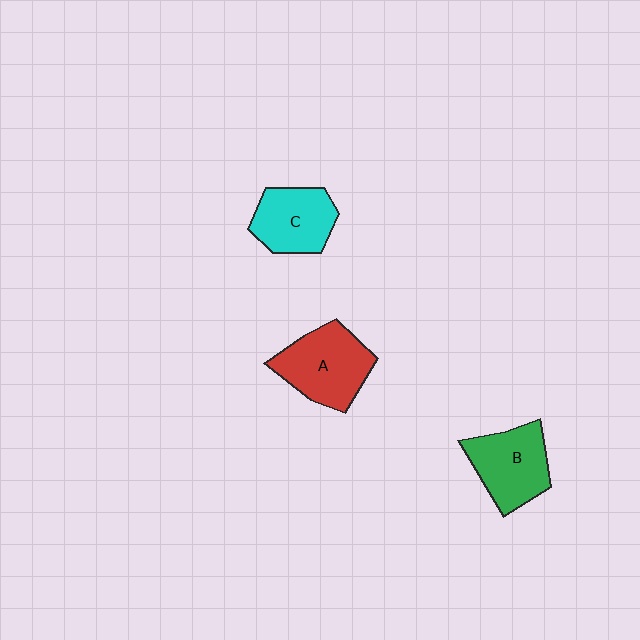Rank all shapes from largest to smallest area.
From largest to smallest: A (red), B (green), C (cyan).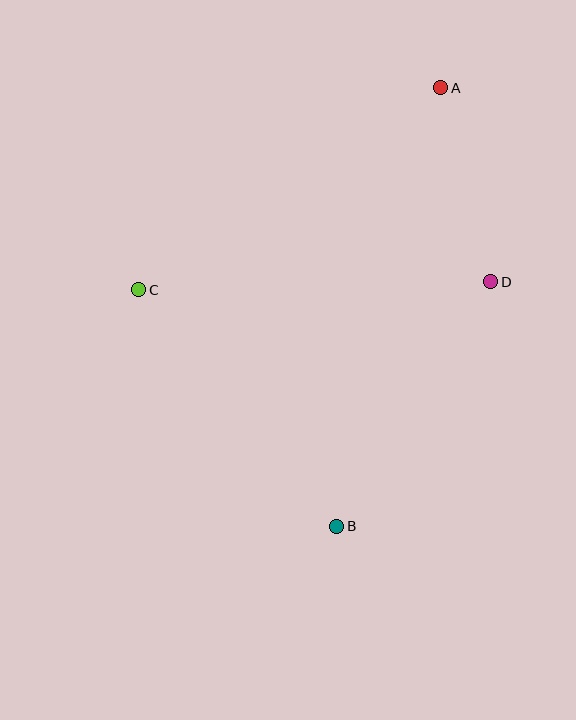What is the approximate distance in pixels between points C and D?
The distance between C and D is approximately 352 pixels.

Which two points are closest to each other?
Points A and D are closest to each other.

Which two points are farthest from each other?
Points A and B are farthest from each other.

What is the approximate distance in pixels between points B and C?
The distance between B and C is approximately 308 pixels.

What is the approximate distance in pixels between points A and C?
The distance between A and C is approximately 363 pixels.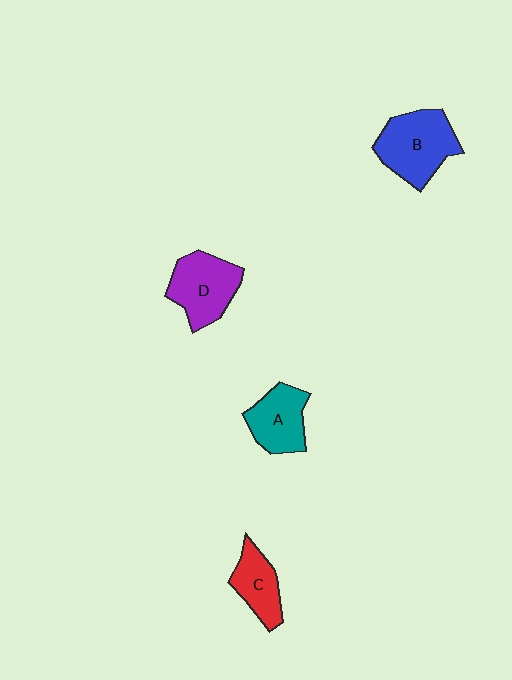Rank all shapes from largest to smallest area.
From largest to smallest: B (blue), D (purple), A (teal), C (red).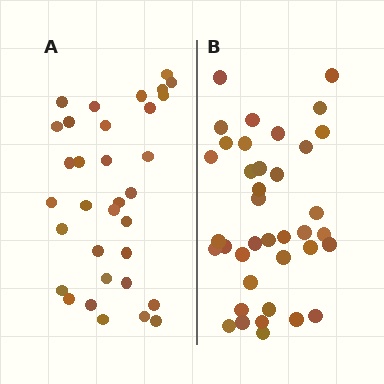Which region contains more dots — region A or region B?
Region B (the right region) has more dots.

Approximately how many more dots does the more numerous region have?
Region B has about 5 more dots than region A.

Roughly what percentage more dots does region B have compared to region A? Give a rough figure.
About 15% more.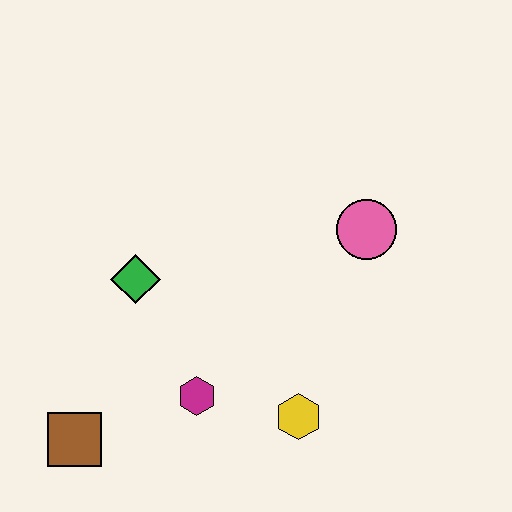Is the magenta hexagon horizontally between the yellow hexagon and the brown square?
Yes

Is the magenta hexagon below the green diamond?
Yes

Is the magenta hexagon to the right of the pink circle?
No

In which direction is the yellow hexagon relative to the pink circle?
The yellow hexagon is below the pink circle.